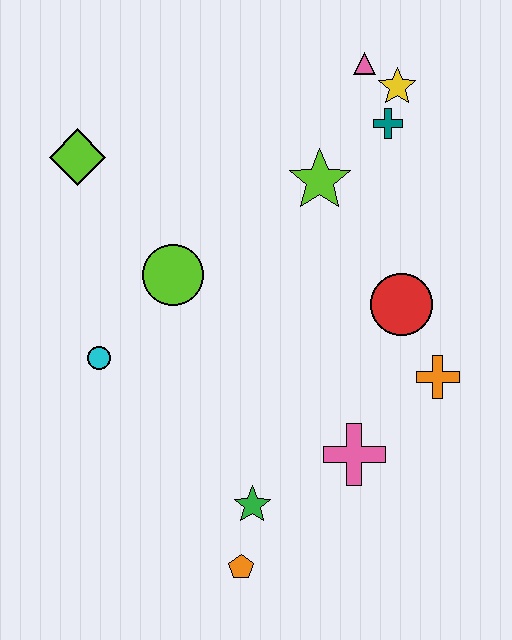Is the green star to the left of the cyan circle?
No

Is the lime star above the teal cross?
No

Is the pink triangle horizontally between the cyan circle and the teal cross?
Yes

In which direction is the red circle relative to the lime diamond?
The red circle is to the right of the lime diamond.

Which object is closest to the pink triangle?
The yellow star is closest to the pink triangle.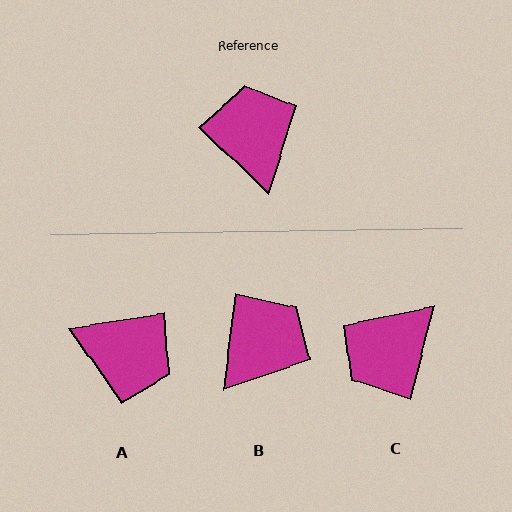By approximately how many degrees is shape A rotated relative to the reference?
Approximately 127 degrees clockwise.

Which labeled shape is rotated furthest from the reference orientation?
A, about 127 degrees away.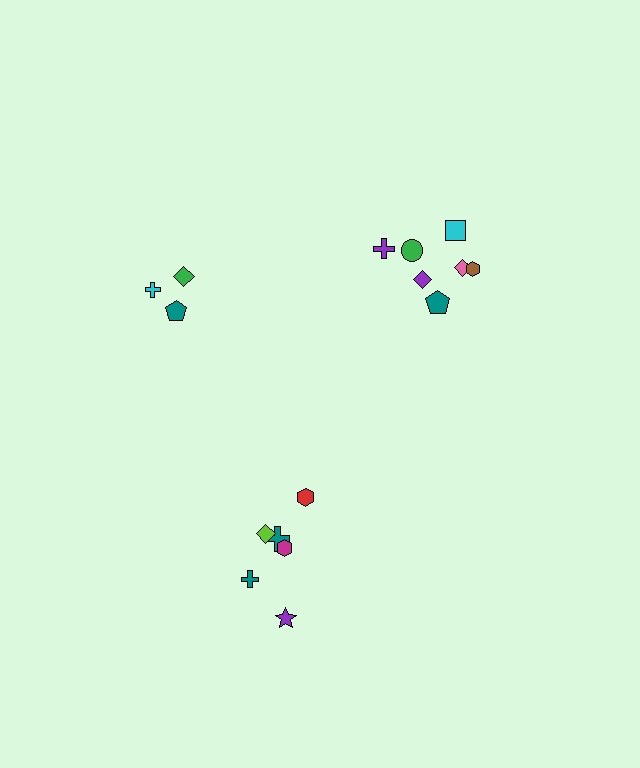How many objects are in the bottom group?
There are 6 objects.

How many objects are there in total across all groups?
There are 16 objects.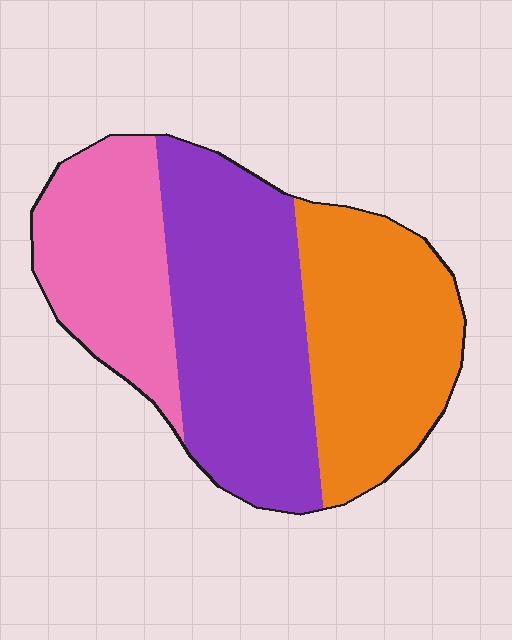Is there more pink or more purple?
Purple.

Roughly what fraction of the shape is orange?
Orange covers about 35% of the shape.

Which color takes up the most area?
Purple, at roughly 40%.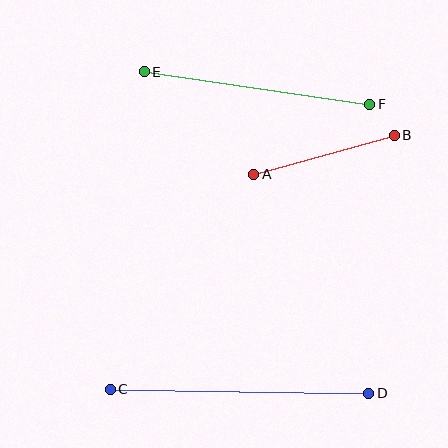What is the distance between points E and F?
The distance is approximately 228 pixels.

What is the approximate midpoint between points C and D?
The midpoint is at approximately (239, 391) pixels.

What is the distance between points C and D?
The distance is approximately 259 pixels.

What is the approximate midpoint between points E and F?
The midpoint is at approximately (257, 88) pixels.